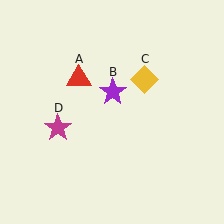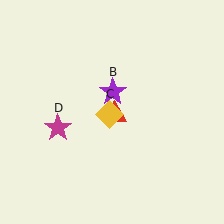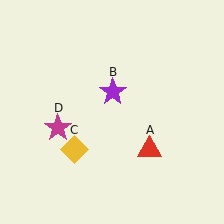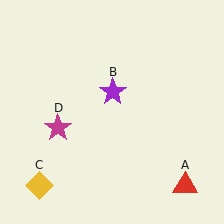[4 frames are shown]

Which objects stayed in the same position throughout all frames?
Purple star (object B) and magenta star (object D) remained stationary.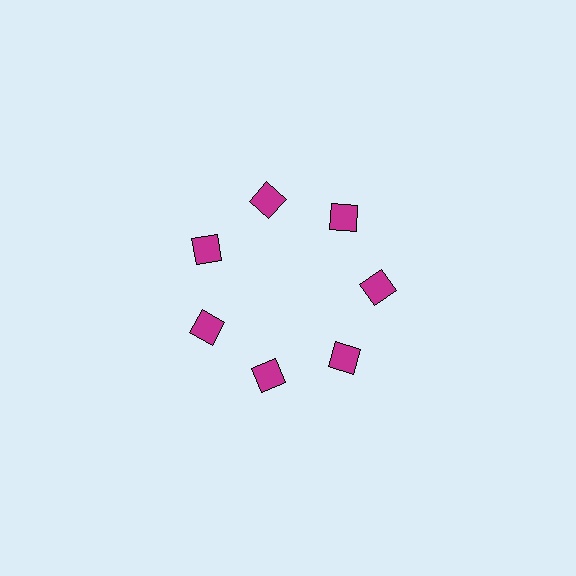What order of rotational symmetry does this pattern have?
This pattern has 7-fold rotational symmetry.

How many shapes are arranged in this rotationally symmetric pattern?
There are 7 shapes, arranged in 7 groups of 1.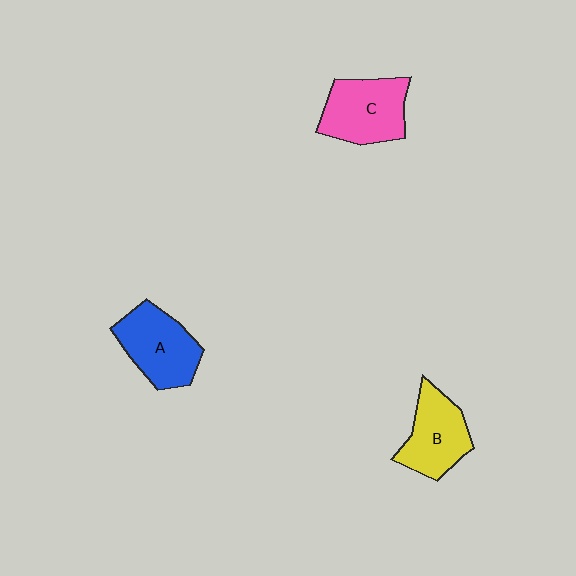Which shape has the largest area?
Shape C (pink).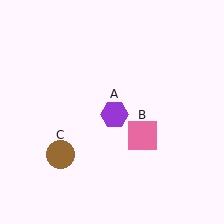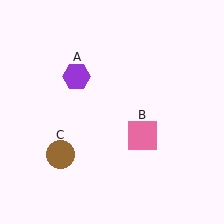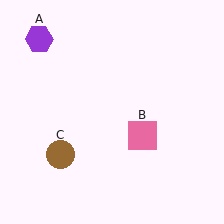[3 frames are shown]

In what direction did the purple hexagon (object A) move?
The purple hexagon (object A) moved up and to the left.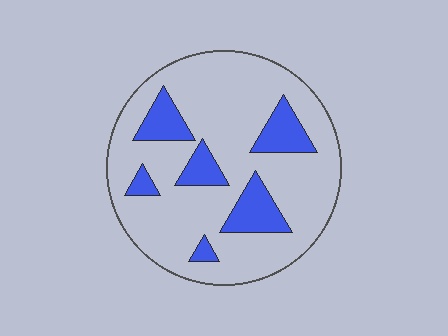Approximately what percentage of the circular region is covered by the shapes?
Approximately 20%.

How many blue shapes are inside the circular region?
6.